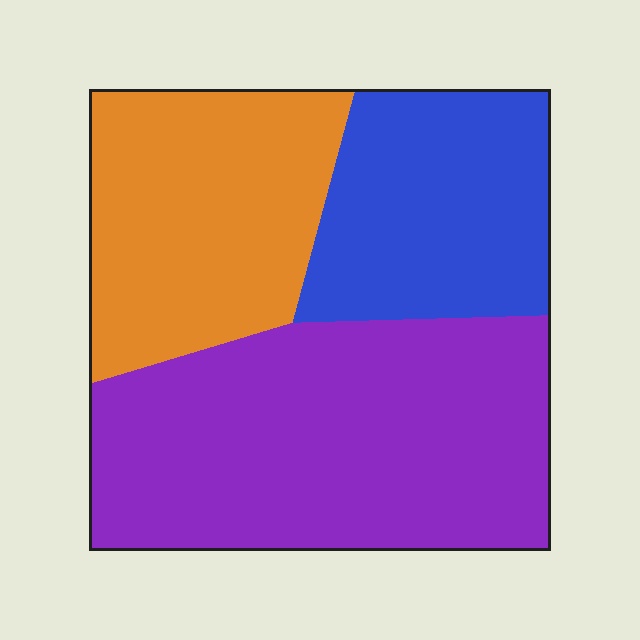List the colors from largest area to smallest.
From largest to smallest: purple, orange, blue.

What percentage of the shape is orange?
Orange takes up between a quarter and a half of the shape.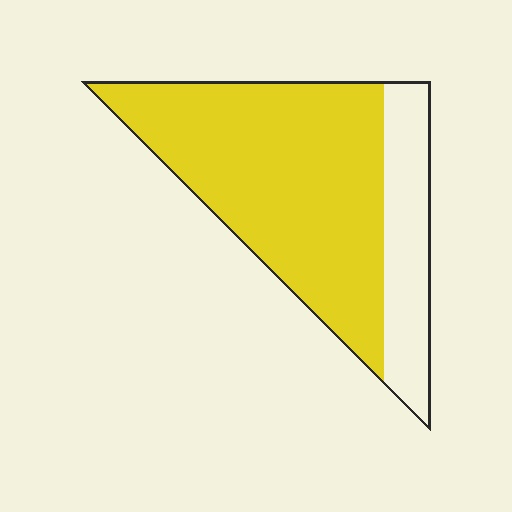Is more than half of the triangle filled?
Yes.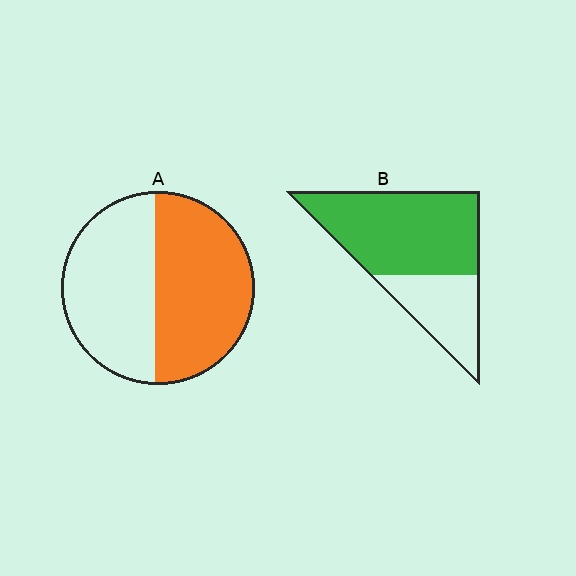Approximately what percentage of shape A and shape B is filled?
A is approximately 50% and B is approximately 70%.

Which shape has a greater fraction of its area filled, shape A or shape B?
Shape B.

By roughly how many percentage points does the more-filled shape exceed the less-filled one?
By roughly 15 percentage points (B over A).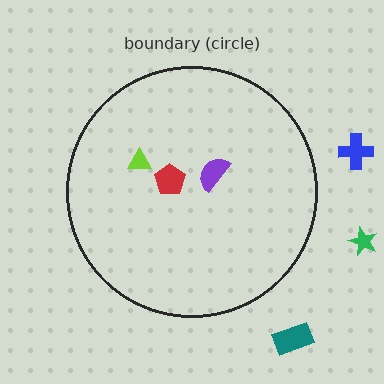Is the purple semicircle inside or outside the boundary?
Inside.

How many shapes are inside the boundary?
3 inside, 3 outside.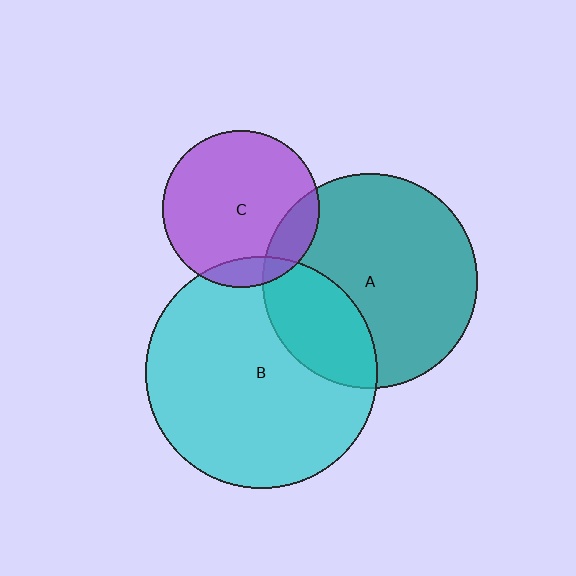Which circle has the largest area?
Circle B (cyan).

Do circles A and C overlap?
Yes.